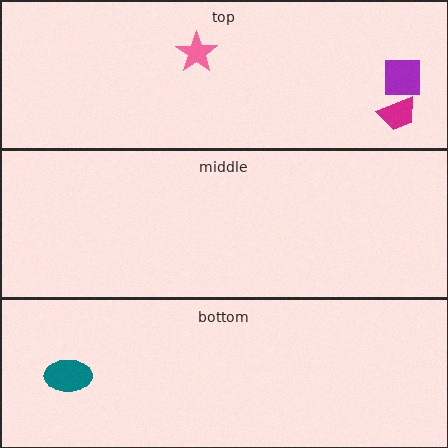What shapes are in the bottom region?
The teal ellipse.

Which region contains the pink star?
The top region.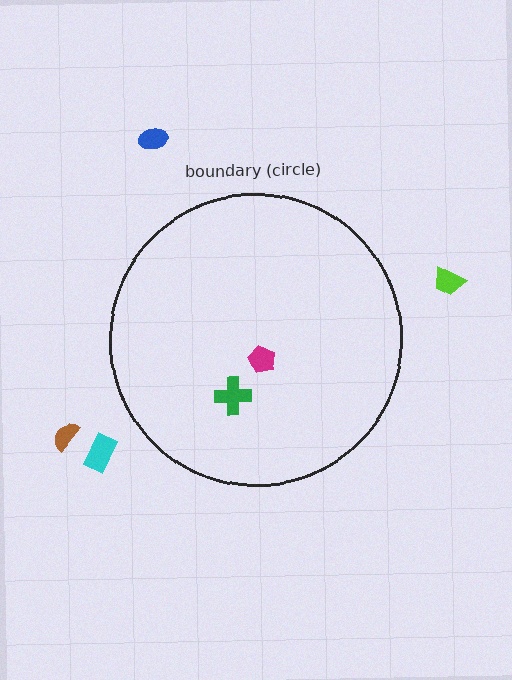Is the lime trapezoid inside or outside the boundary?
Outside.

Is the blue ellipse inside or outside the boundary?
Outside.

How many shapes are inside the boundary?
2 inside, 4 outside.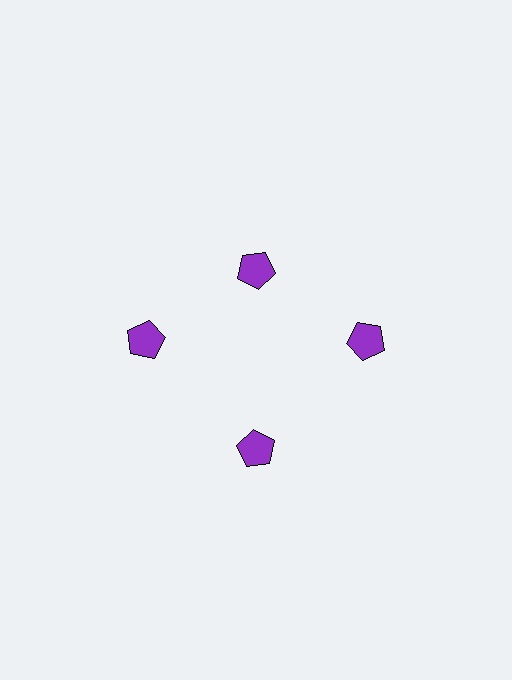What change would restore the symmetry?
The symmetry would be restored by moving it outward, back onto the ring so that all 4 pentagons sit at equal angles and equal distance from the center.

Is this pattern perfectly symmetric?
No. The 4 purple pentagons are arranged in a ring, but one element near the 12 o'clock position is pulled inward toward the center, breaking the 4-fold rotational symmetry.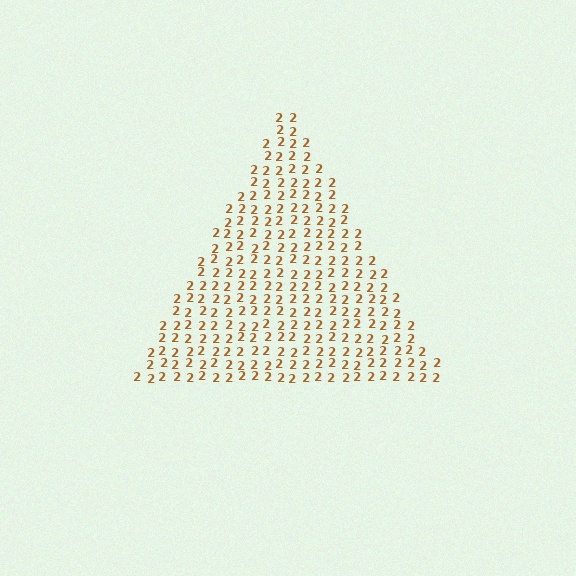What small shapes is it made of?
It is made of small digit 2's.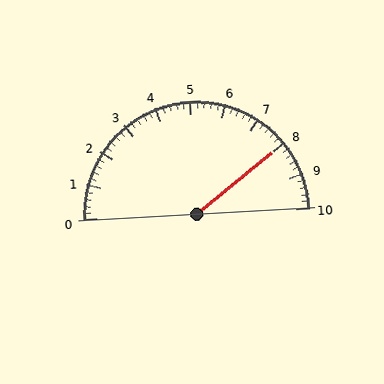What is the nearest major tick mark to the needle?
The nearest major tick mark is 8.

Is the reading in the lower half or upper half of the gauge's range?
The reading is in the upper half of the range (0 to 10).